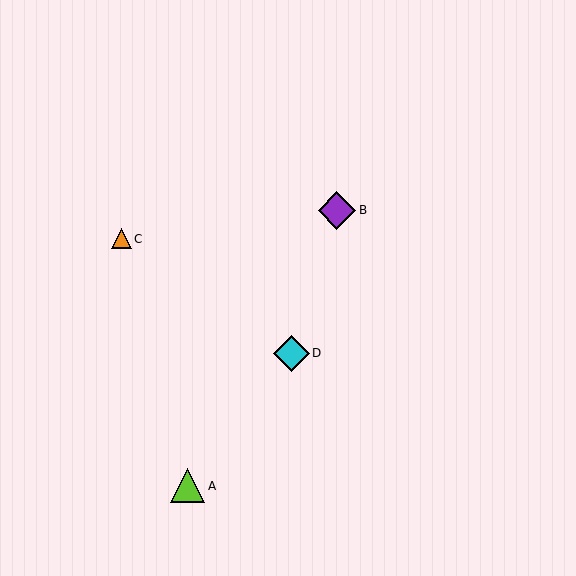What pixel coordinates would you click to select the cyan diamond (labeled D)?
Click at (291, 353) to select the cyan diamond D.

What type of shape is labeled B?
Shape B is a purple diamond.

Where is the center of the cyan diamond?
The center of the cyan diamond is at (291, 353).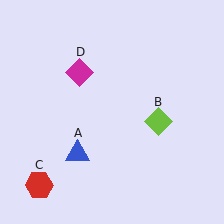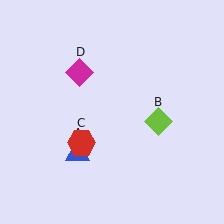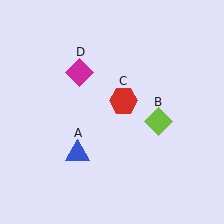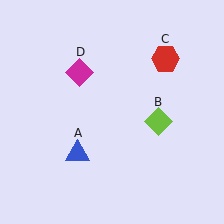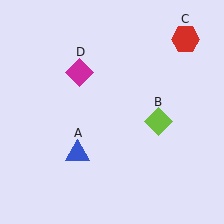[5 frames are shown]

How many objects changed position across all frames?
1 object changed position: red hexagon (object C).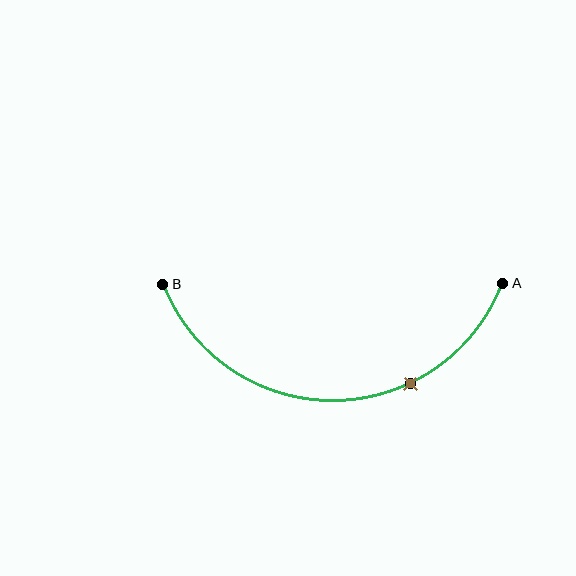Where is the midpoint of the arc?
The arc midpoint is the point on the curve farthest from the straight line joining A and B. It sits below that line.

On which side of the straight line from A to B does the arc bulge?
The arc bulges below the straight line connecting A and B.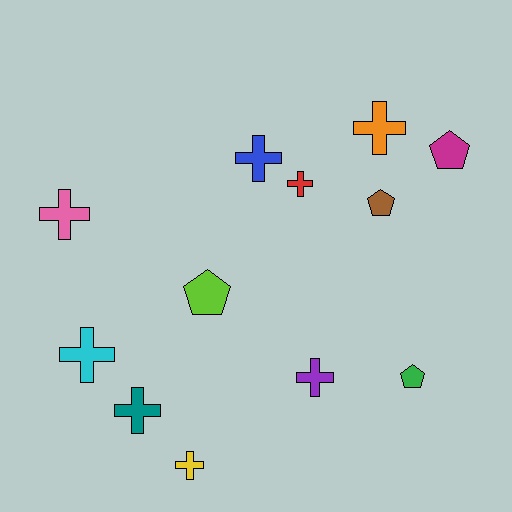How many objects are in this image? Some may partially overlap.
There are 12 objects.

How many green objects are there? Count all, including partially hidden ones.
There is 1 green object.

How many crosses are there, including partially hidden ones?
There are 8 crosses.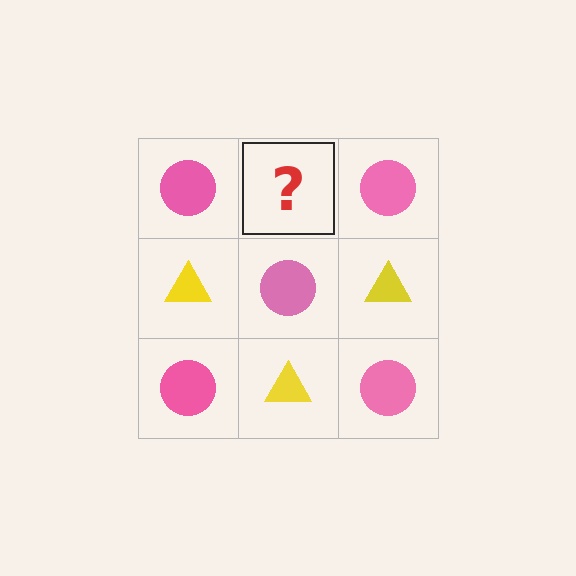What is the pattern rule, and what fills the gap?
The rule is that it alternates pink circle and yellow triangle in a checkerboard pattern. The gap should be filled with a yellow triangle.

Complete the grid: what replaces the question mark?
The question mark should be replaced with a yellow triangle.